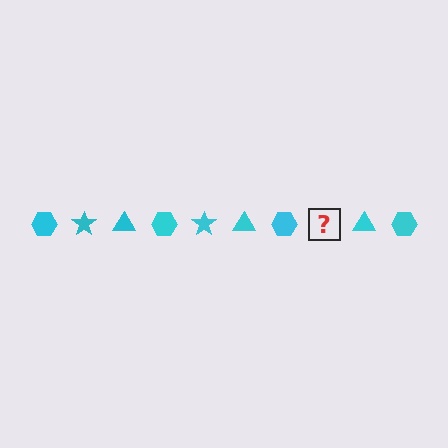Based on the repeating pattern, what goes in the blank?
The blank should be a cyan star.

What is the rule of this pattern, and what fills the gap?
The rule is that the pattern cycles through hexagon, star, triangle shapes in cyan. The gap should be filled with a cyan star.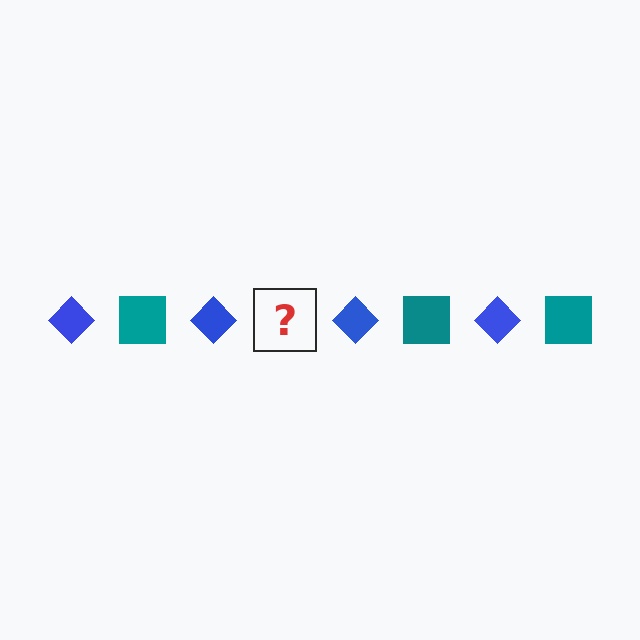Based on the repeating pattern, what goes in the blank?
The blank should be a teal square.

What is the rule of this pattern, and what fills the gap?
The rule is that the pattern alternates between blue diamond and teal square. The gap should be filled with a teal square.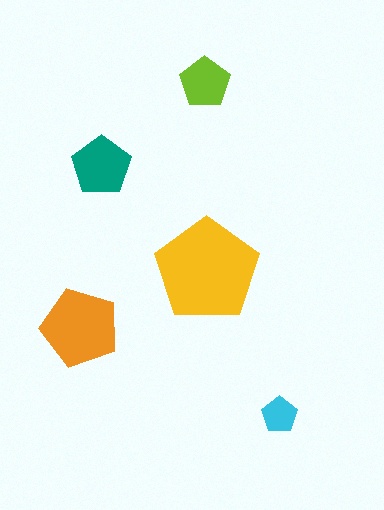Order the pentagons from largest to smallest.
the yellow one, the orange one, the teal one, the lime one, the cyan one.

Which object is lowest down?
The cyan pentagon is bottommost.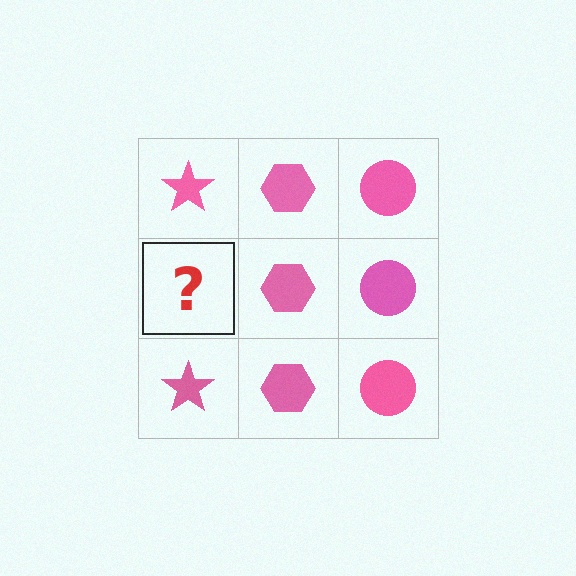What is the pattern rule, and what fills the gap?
The rule is that each column has a consistent shape. The gap should be filled with a pink star.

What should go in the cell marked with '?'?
The missing cell should contain a pink star.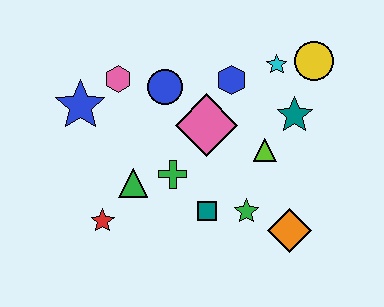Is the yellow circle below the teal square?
No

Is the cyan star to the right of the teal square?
Yes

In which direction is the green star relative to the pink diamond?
The green star is below the pink diamond.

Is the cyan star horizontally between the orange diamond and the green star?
Yes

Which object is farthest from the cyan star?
The red star is farthest from the cyan star.